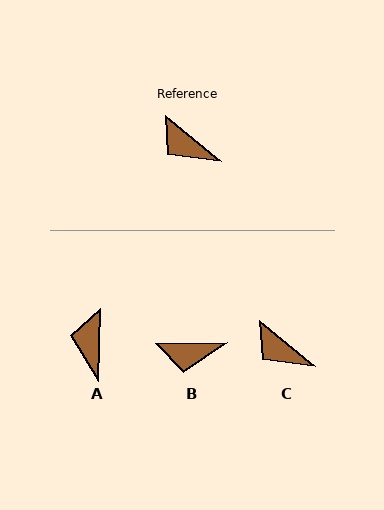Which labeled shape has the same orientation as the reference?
C.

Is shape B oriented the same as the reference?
No, it is off by about 40 degrees.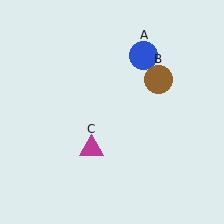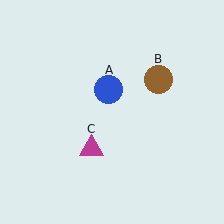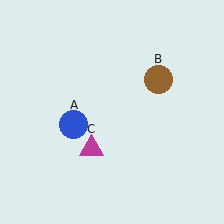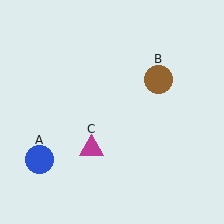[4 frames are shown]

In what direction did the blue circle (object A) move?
The blue circle (object A) moved down and to the left.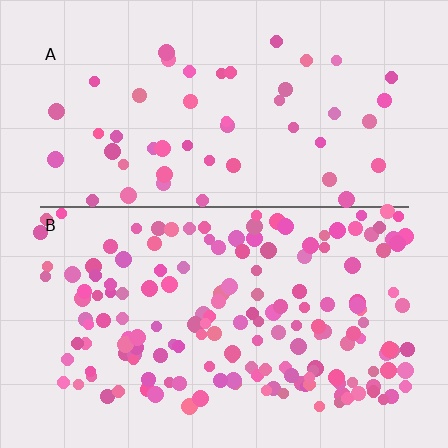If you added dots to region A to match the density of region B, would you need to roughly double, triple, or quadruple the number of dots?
Approximately triple.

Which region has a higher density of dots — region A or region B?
B (the bottom).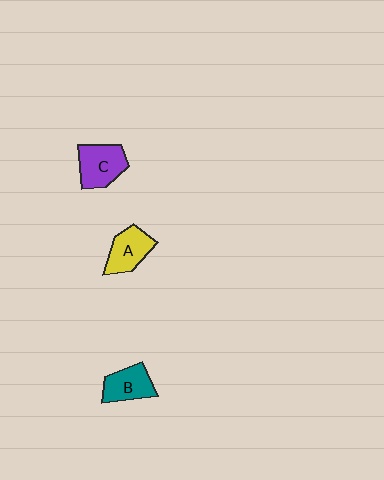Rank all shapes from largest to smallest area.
From largest to smallest: C (purple), A (yellow), B (teal).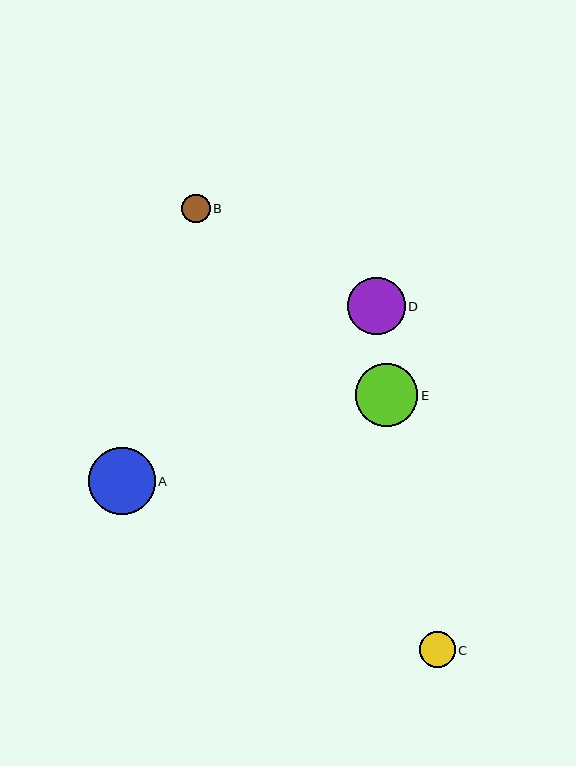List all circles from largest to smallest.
From largest to smallest: A, E, D, C, B.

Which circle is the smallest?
Circle B is the smallest with a size of approximately 29 pixels.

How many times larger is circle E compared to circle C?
Circle E is approximately 1.7 times the size of circle C.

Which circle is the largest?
Circle A is the largest with a size of approximately 67 pixels.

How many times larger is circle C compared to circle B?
Circle C is approximately 1.3 times the size of circle B.